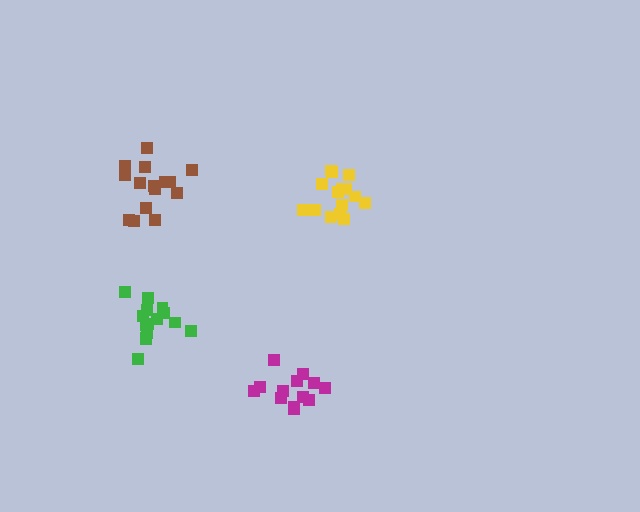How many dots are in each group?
Group 1: 15 dots, Group 2: 15 dots, Group 3: 13 dots, Group 4: 15 dots (58 total).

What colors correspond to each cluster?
The clusters are colored: brown, green, magenta, yellow.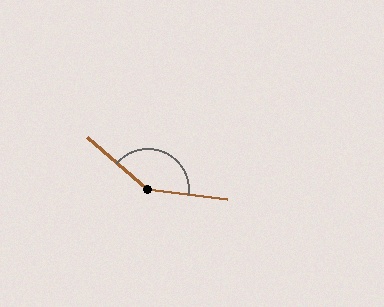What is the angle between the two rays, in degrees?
Approximately 146 degrees.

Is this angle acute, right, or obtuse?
It is obtuse.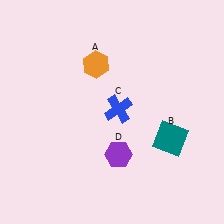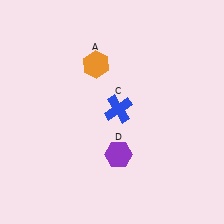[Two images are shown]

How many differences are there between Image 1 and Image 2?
There is 1 difference between the two images.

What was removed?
The teal square (B) was removed in Image 2.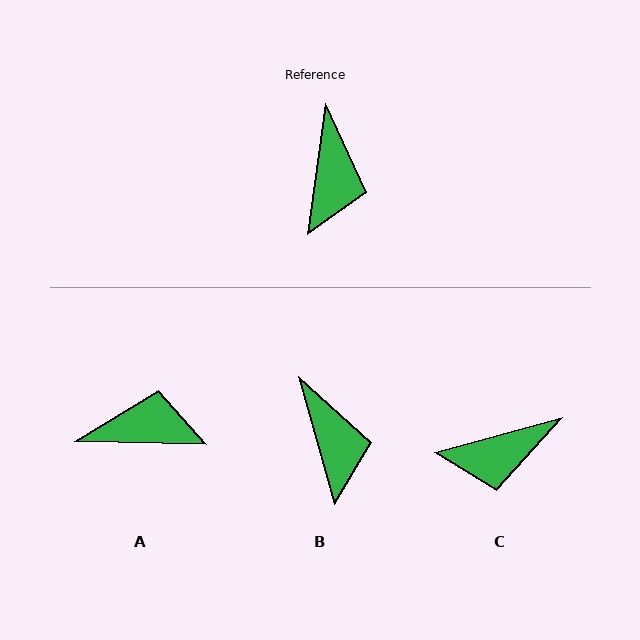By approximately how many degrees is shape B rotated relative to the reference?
Approximately 24 degrees counter-clockwise.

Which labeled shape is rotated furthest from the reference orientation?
A, about 97 degrees away.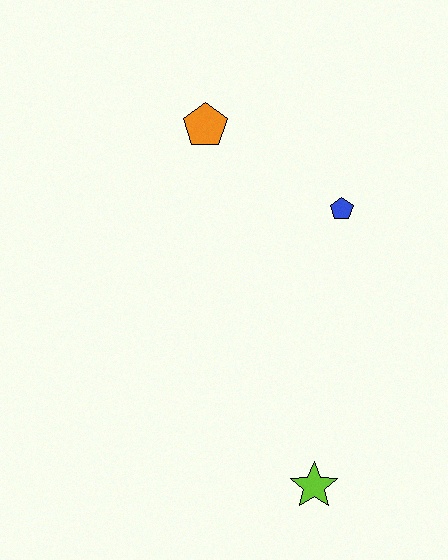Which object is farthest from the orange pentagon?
The lime star is farthest from the orange pentagon.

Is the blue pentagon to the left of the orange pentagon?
No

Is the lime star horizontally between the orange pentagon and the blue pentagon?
Yes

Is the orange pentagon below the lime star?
No